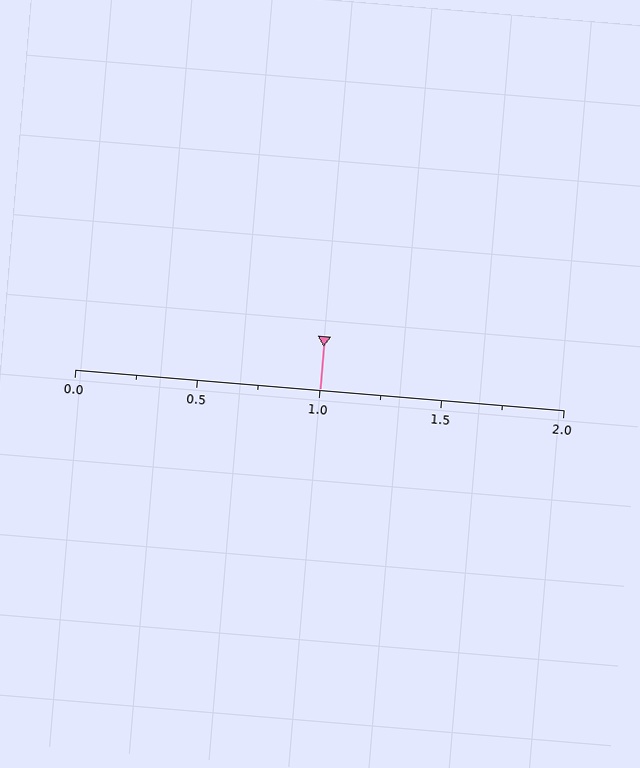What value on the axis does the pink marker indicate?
The marker indicates approximately 1.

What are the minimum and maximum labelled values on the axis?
The axis runs from 0.0 to 2.0.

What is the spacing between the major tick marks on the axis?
The major ticks are spaced 0.5 apart.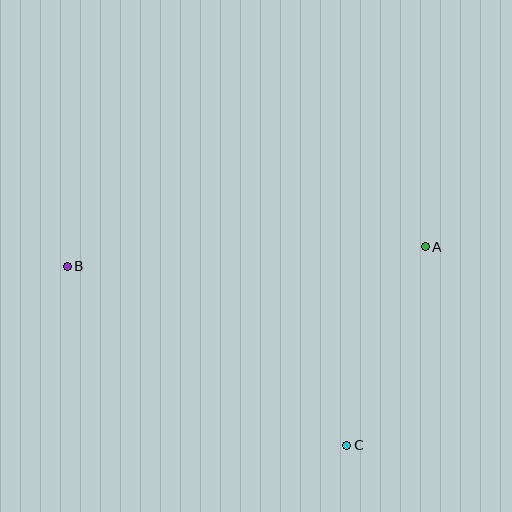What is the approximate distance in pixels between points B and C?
The distance between B and C is approximately 332 pixels.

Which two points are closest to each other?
Points A and C are closest to each other.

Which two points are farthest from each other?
Points A and B are farthest from each other.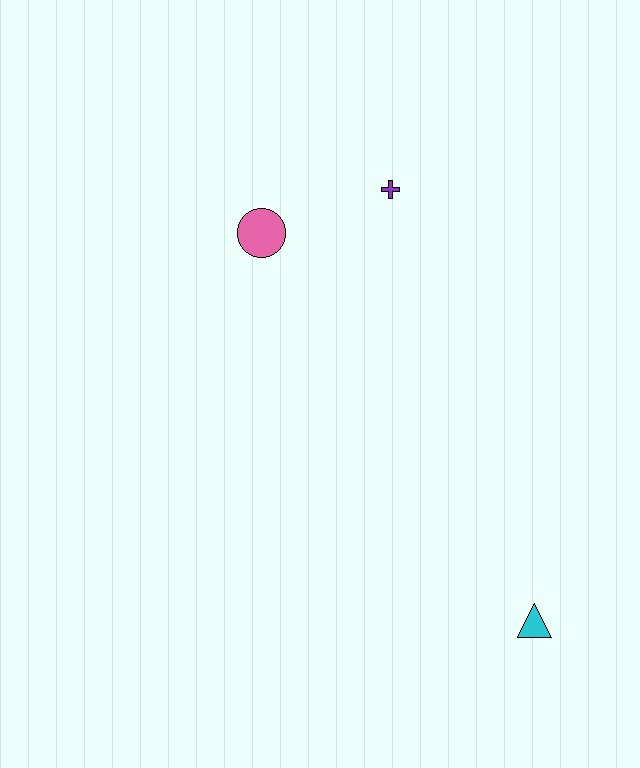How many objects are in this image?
There are 3 objects.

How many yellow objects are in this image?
There are no yellow objects.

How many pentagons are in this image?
There are no pentagons.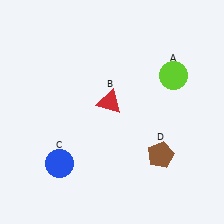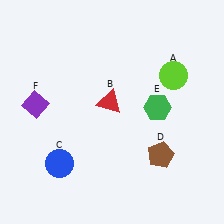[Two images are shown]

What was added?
A green hexagon (E), a purple diamond (F) were added in Image 2.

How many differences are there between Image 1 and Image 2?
There are 2 differences between the two images.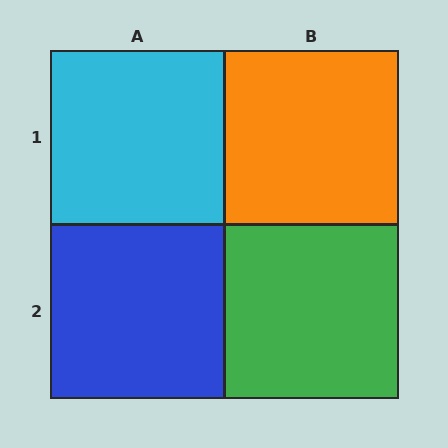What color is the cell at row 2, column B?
Green.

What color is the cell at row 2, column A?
Blue.